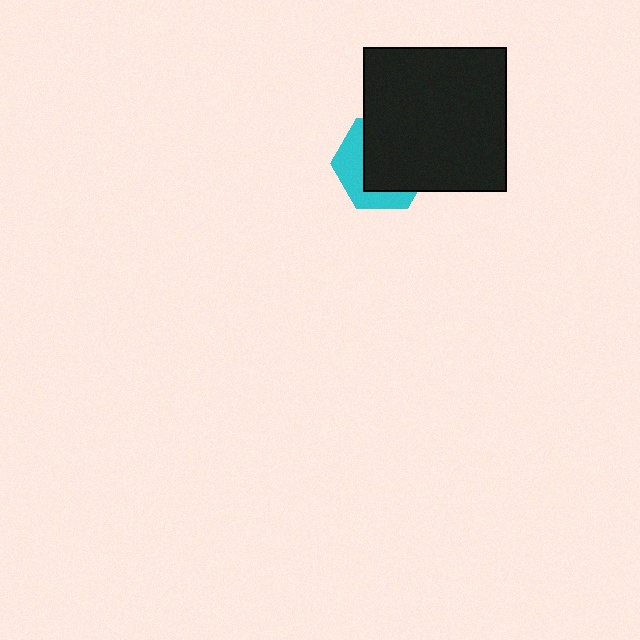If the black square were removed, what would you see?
You would see the complete cyan hexagon.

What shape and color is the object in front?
The object in front is a black square.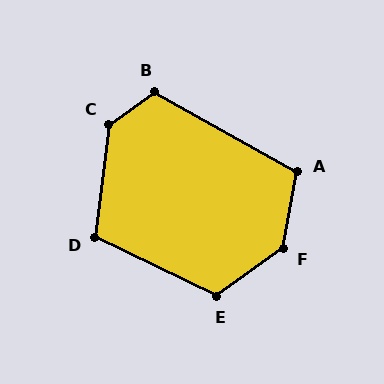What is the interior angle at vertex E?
Approximately 118 degrees (obtuse).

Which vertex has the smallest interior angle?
A, at approximately 109 degrees.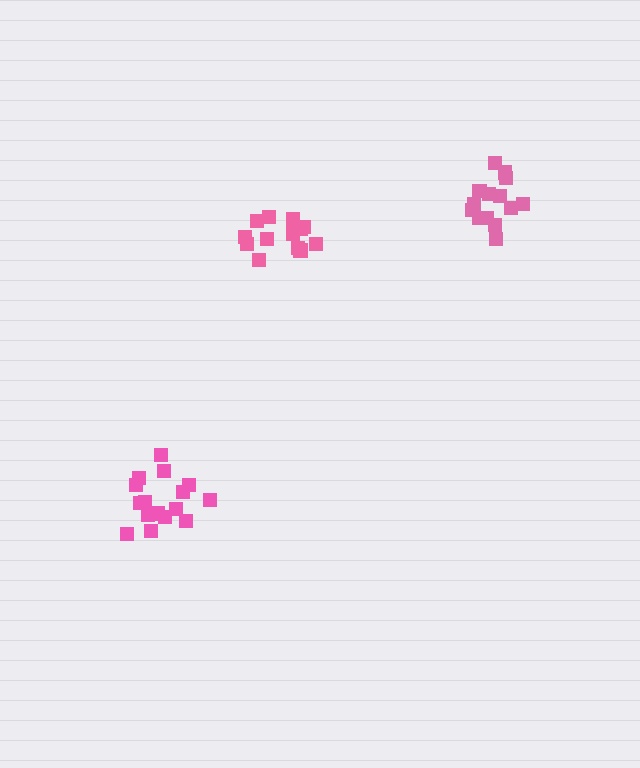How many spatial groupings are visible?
There are 3 spatial groupings.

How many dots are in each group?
Group 1: 14 dots, Group 2: 17 dots, Group 3: 15 dots (46 total).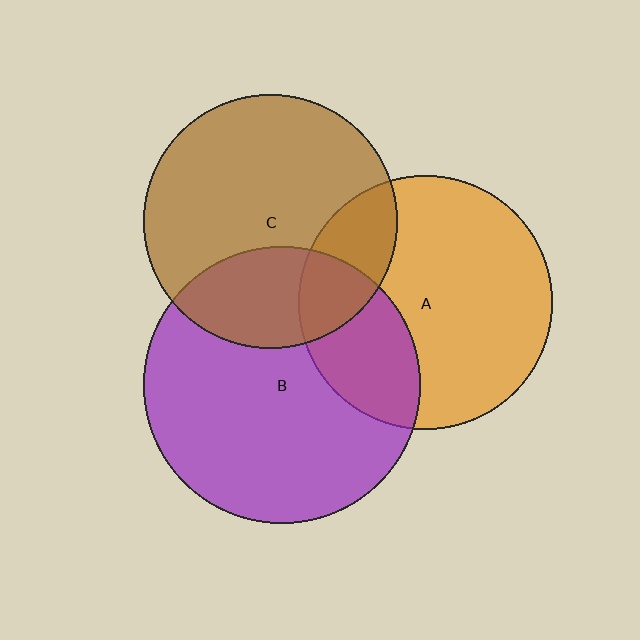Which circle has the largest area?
Circle B (purple).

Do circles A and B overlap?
Yes.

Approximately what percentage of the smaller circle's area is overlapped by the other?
Approximately 30%.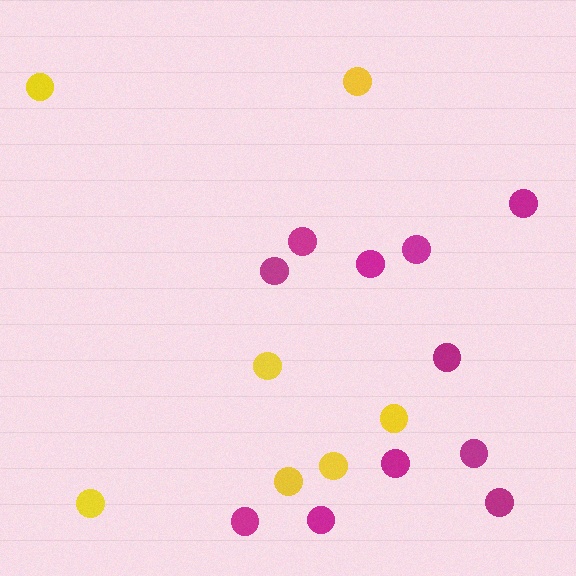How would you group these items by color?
There are 2 groups: one group of magenta circles (11) and one group of yellow circles (7).